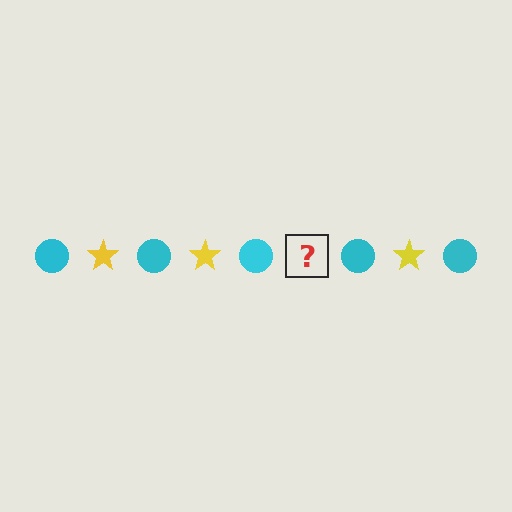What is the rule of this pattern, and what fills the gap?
The rule is that the pattern alternates between cyan circle and yellow star. The gap should be filled with a yellow star.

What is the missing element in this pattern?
The missing element is a yellow star.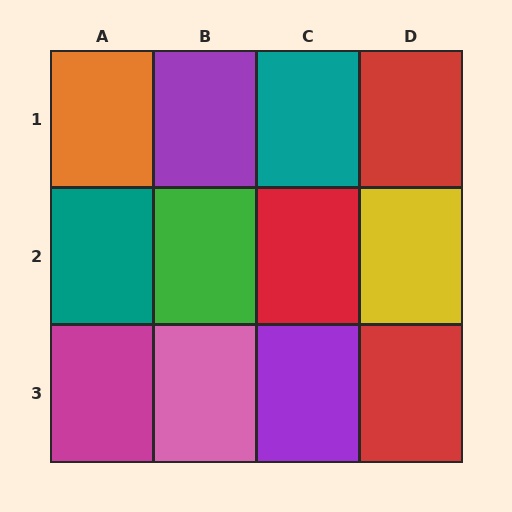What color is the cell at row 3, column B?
Pink.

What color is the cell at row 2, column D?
Yellow.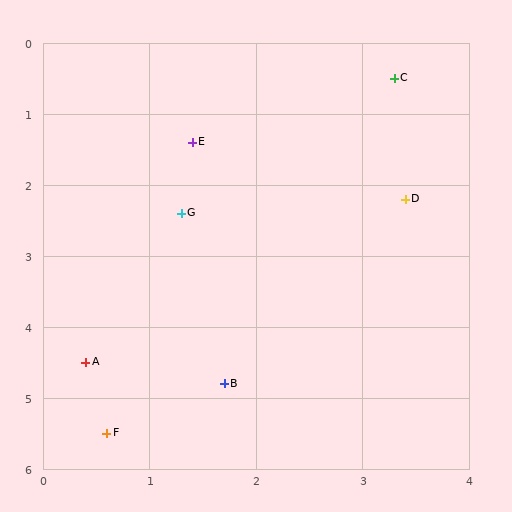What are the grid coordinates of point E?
Point E is at approximately (1.4, 1.4).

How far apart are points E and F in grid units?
Points E and F are about 4.2 grid units apart.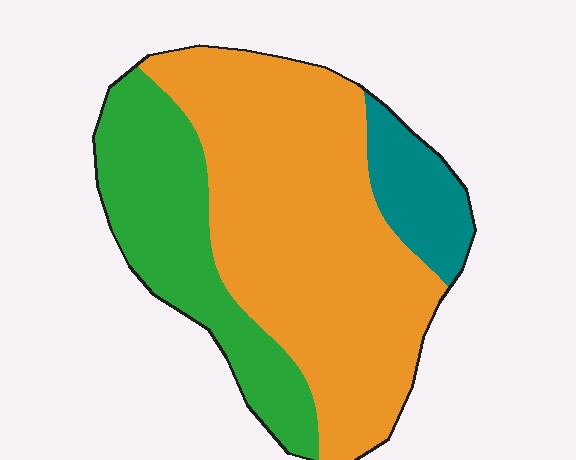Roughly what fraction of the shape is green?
Green covers roughly 30% of the shape.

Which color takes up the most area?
Orange, at roughly 60%.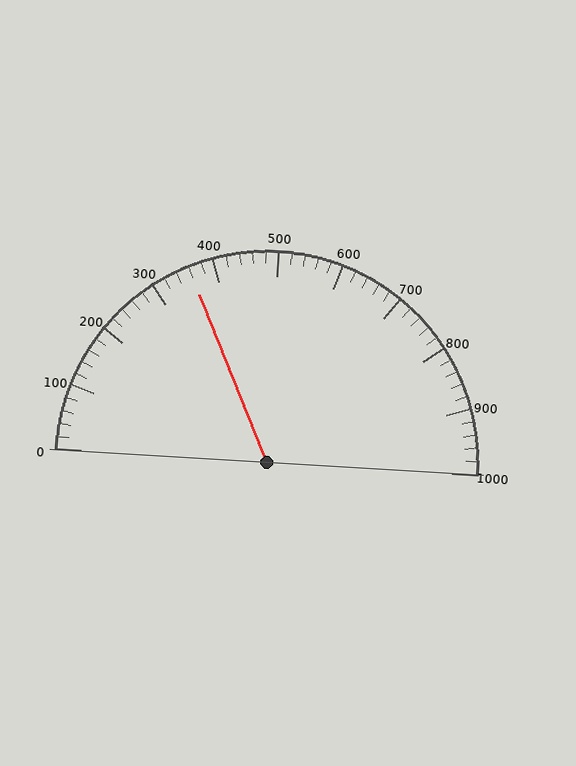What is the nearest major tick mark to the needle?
The nearest major tick mark is 400.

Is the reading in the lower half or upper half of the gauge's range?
The reading is in the lower half of the range (0 to 1000).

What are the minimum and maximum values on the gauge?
The gauge ranges from 0 to 1000.